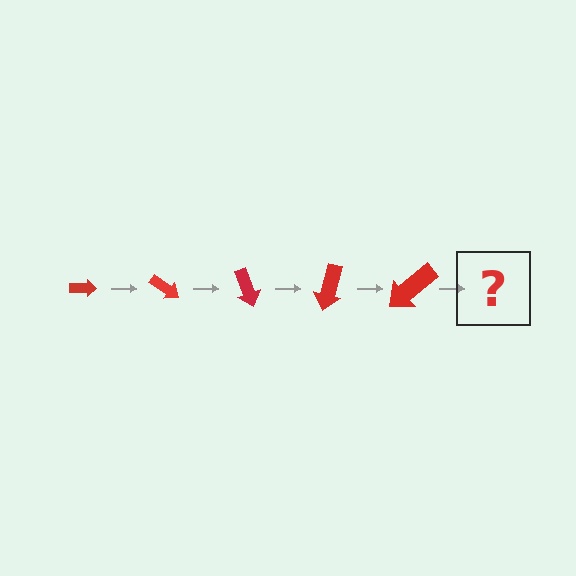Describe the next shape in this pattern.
It should be an arrow, larger than the previous one and rotated 175 degrees from the start.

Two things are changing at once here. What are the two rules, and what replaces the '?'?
The two rules are that the arrow grows larger each step and it rotates 35 degrees each step. The '?' should be an arrow, larger than the previous one and rotated 175 degrees from the start.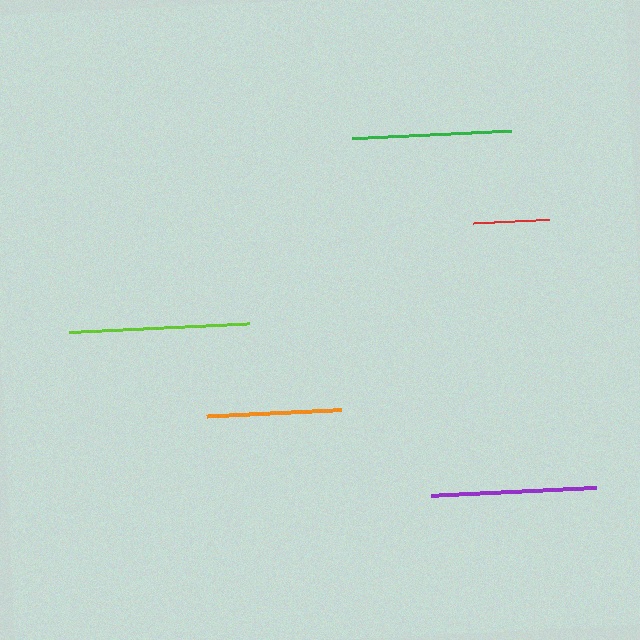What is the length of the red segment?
The red segment is approximately 77 pixels long.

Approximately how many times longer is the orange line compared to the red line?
The orange line is approximately 1.8 times the length of the red line.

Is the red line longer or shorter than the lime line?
The lime line is longer than the red line.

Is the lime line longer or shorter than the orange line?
The lime line is longer than the orange line.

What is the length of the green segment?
The green segment is approximately 159 pixels long.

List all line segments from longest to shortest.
From longest to shortest: lime, purple, green, orange, red.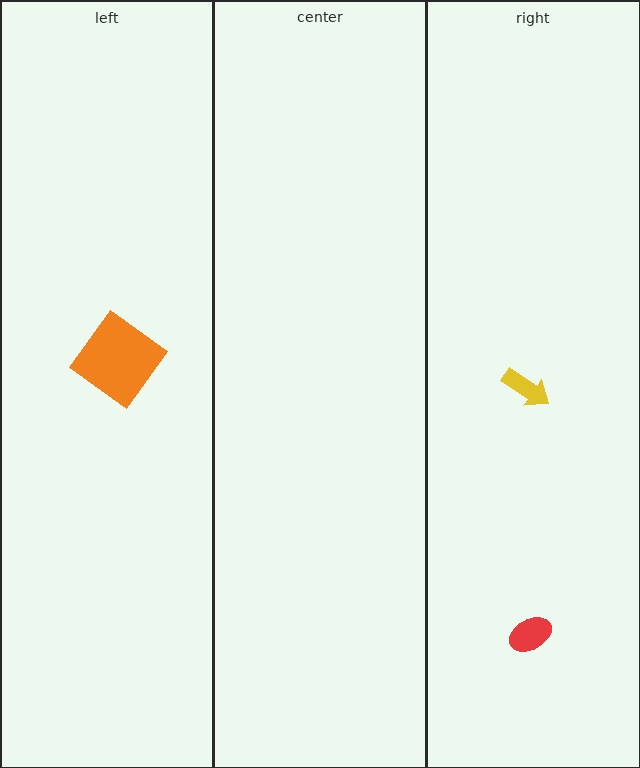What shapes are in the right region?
The yellow arrow, the red ellipse.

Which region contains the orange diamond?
The left region.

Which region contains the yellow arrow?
The right region.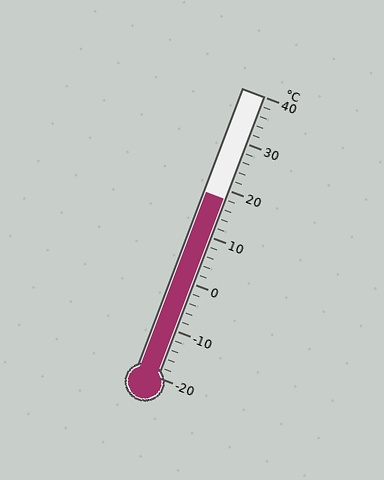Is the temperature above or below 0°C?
The temperature is above 0°C.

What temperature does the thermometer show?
The thermometer shows approximately 18°C.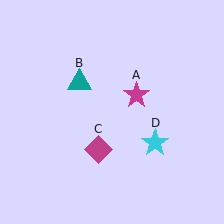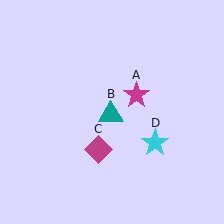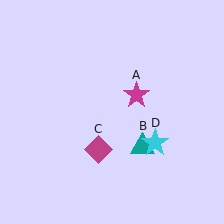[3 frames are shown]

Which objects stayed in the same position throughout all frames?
Magenta star (object A) and magenta diamond (object C) and cyan star (object D) remained stationary.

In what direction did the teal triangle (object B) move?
The teal triangle (object B) moved down and to the right.